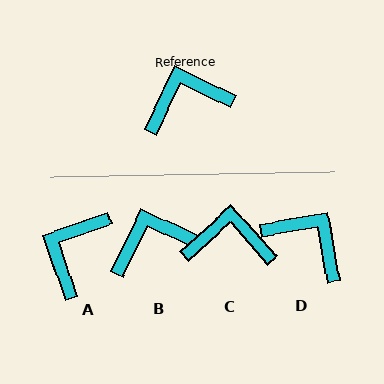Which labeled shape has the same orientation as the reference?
B.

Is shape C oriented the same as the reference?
No, it is off by about 22 degrees.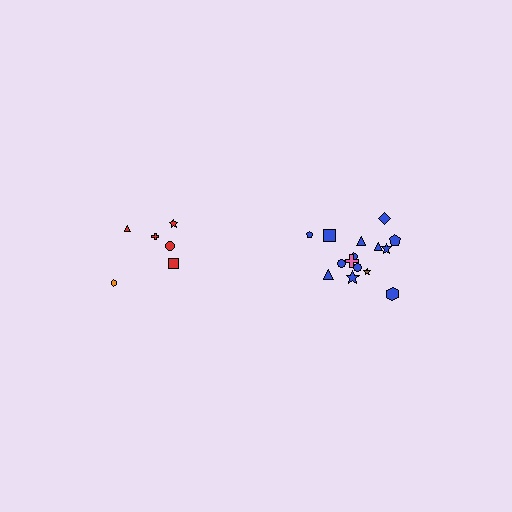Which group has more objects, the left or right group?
The right group.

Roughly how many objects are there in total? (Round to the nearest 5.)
Roughly 20 objects in total.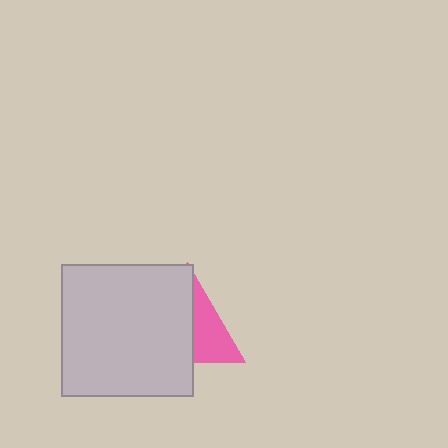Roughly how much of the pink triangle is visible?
A small part of it is visible (roughly 40%).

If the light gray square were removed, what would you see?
You would see the complete pink triangle.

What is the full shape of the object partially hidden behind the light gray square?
The partially hidden object is a pink triangle.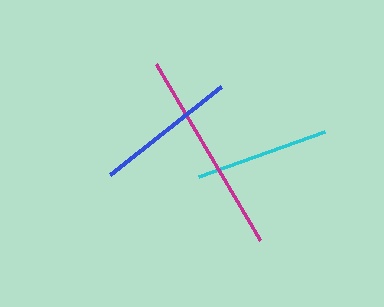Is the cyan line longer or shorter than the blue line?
The blue line is longer than the cyan line.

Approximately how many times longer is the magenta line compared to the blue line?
The magenta line is approximately 1.4 times the length of the blue line.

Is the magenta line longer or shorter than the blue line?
The magenta line is longer than the blue line.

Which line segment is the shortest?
The cyan line is the shortest at approximately 134 pixels.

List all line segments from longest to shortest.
From longest to shortest: magenta, blue, cyan.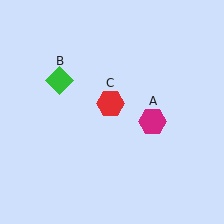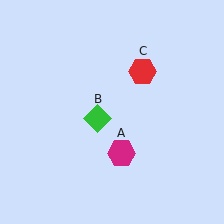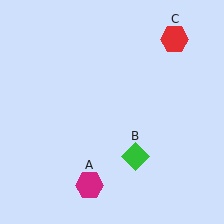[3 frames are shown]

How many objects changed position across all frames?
3 objects changed position: magenta hexagon (object A), green diamond (object B), red hexagon (object C).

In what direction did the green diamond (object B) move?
The green diamond (object B) moved down and to the right.